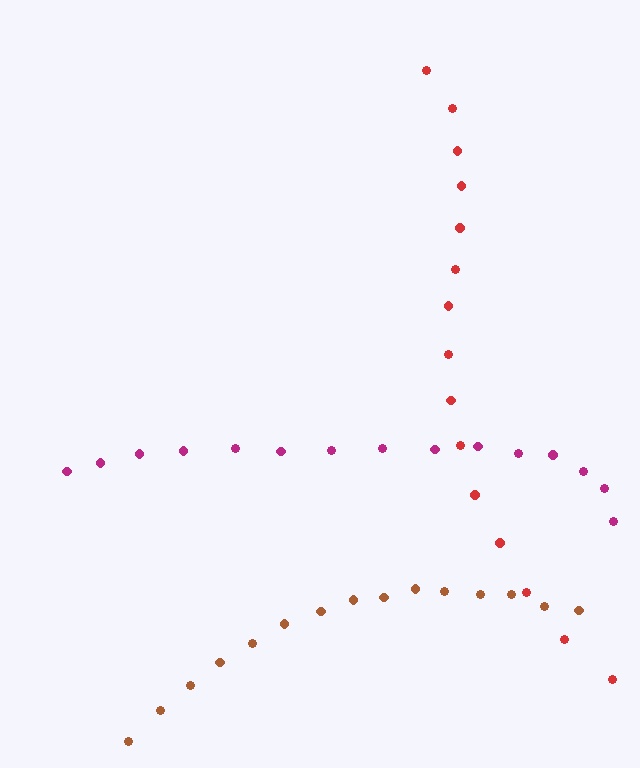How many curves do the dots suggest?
There are 3 distinct paths.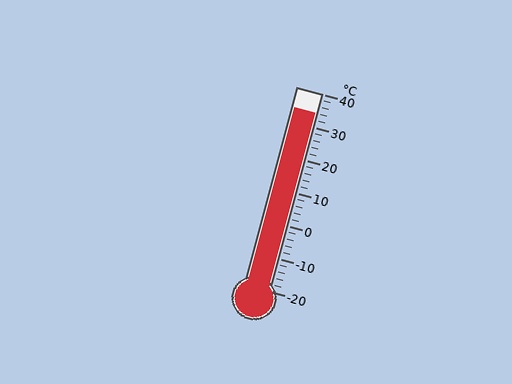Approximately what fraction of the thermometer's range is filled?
The thermometer is filled to approximately 90% of its range.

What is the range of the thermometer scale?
The thermometer scale ranges from -20°C to 40°C.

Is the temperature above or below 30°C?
The temperature is above 30°C.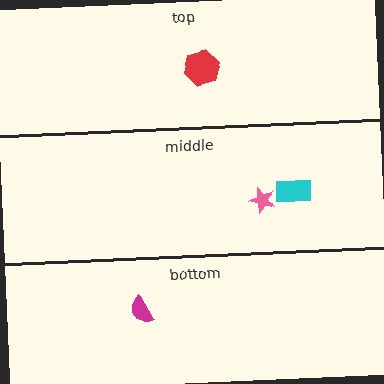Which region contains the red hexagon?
The top region.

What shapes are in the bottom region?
The magenta semicircle.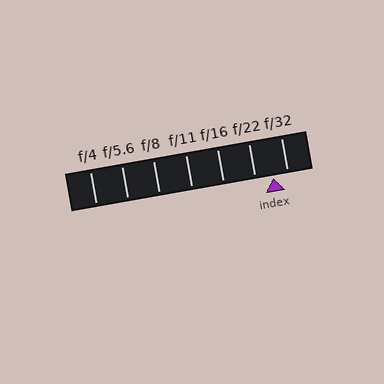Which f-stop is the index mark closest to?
The index mark is closest to f/32.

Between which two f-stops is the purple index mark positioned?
The index mark is between f/22 and f/32.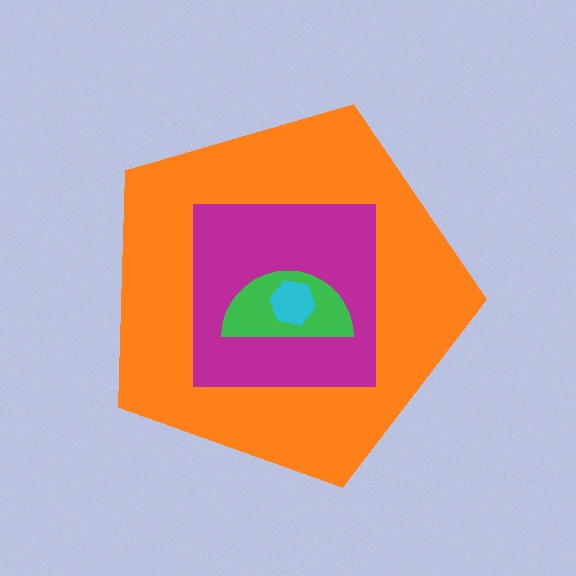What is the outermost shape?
The orange pentagon.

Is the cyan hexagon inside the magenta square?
Yes.